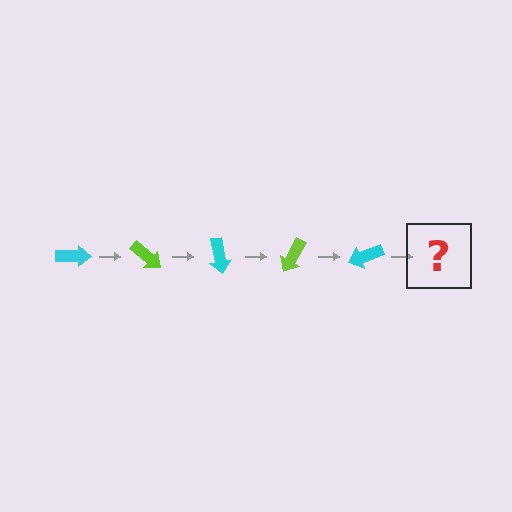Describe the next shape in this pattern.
It should be a lime arrow, rotated 200 degrees from the start.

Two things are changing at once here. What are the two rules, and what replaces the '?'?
The two rules are that it rotates 40 degrees each step and the color cycles through cyan and lime. The '?' should be a lime arrow, rotated 200 degrees from the start.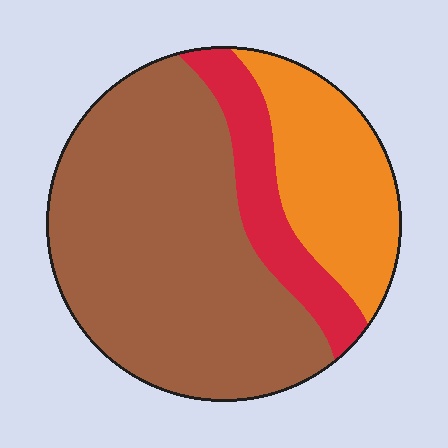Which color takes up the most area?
Brown, at roughly 60%.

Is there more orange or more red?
Orange.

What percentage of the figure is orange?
Orange covers around 25% of the figure.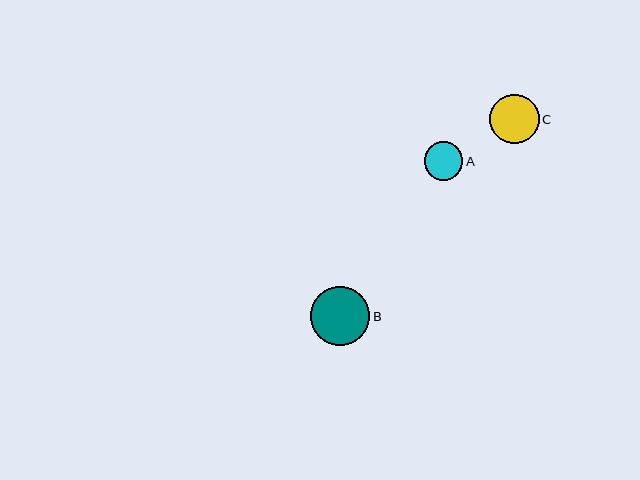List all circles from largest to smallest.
From largest to smallest: B, C, A.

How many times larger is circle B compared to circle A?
Circle B is approximately 1.5 times the size of circle A.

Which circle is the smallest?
Circle A is the smallest with a size of approximately 39 pixels.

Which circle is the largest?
Circle B is the largest with a size of approximately 59 pixels.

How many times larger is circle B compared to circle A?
Circle B is approximately 1.5 times the size of circle A.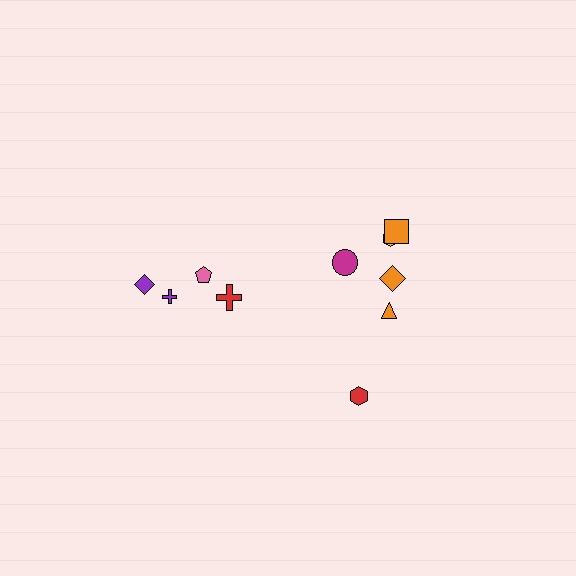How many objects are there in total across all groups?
There are 10 objects.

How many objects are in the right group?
There are 6 objects.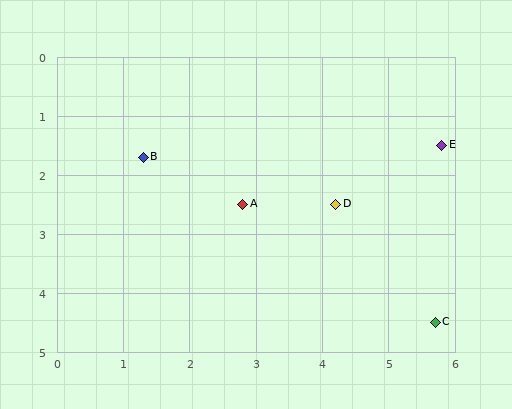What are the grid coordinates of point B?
Point B is at approximately (1.3, 1.7).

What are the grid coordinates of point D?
Point D is at approximately (4.2, 2.5).